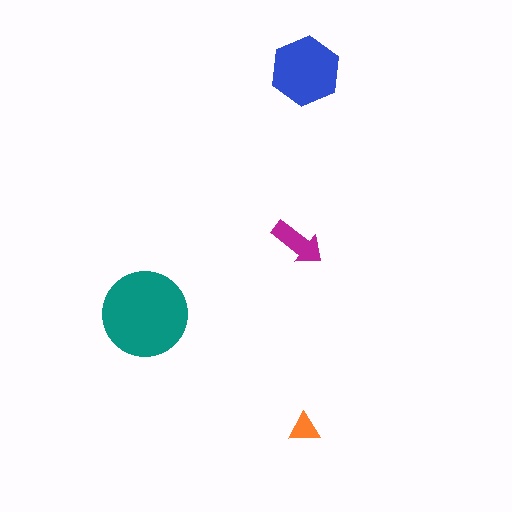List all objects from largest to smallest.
The teal circle, the blue hexagon, the magenta arrow, the orange triangle.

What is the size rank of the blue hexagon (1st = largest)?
2nd.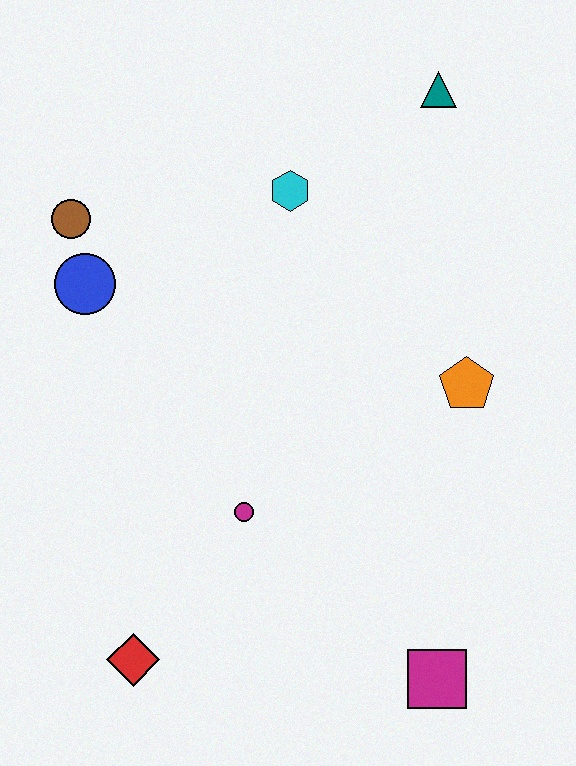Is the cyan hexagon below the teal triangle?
Yes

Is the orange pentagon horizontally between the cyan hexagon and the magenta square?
No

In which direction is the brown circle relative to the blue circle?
The brown circle is above the blue circle.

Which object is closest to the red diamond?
The magenta circle is closest to the red diamond.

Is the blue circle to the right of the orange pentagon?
No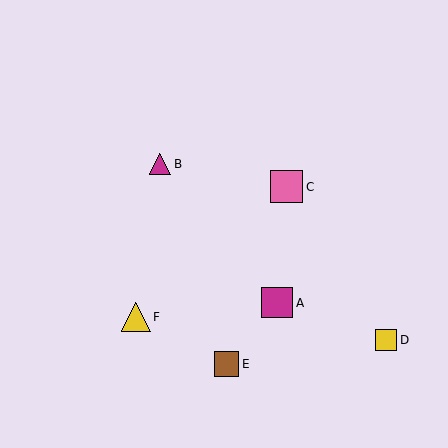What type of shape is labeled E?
Shape E is a brown square.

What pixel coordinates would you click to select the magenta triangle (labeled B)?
Click at (160, 164) to select the magenta triangle B.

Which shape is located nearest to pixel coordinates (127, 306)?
The yellow triangle (labeled F) at (136, 317) is nearest to that location.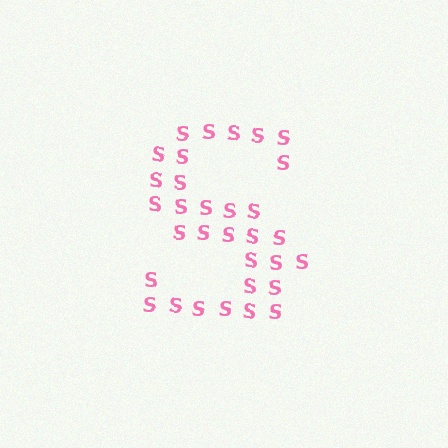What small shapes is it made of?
It is made of small letter S's.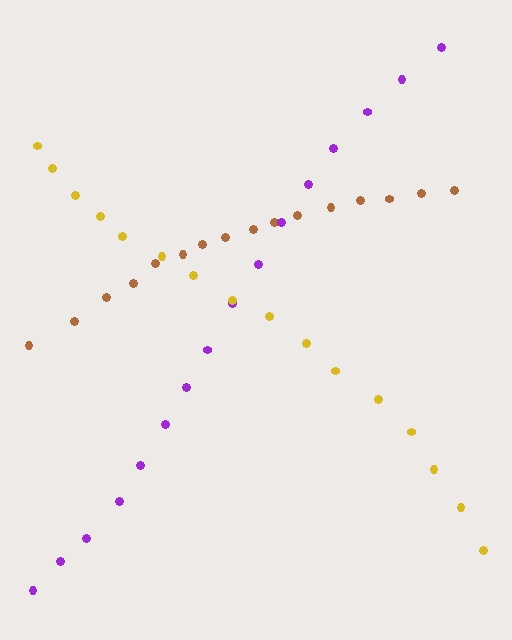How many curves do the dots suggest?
There are 3 distinct paths.